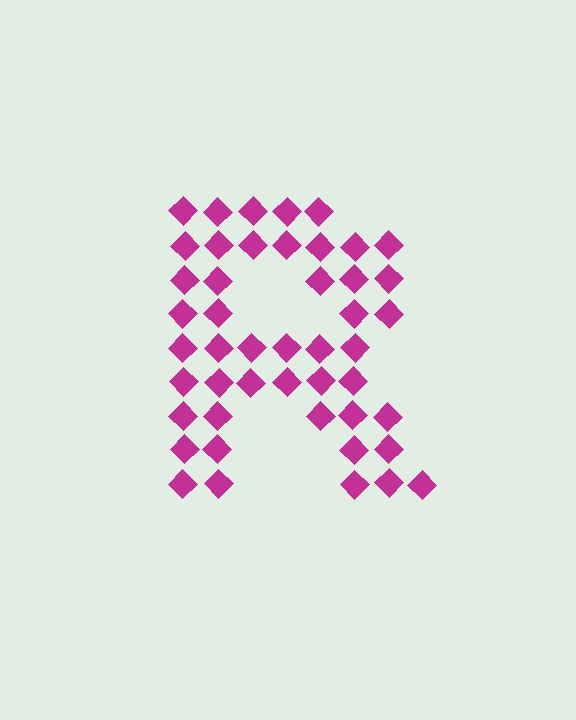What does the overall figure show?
The overall figure shows the letter R.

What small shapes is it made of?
It is made of small diamonds.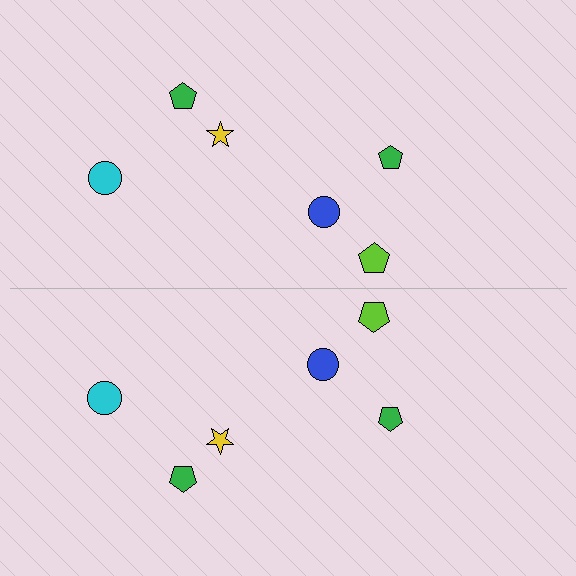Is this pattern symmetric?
Yes, this pattern has bilateral (reflection) symmetry.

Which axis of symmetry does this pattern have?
The pattern has a horizontal axis of symmetry running through the center of the image.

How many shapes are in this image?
There are 12 shapes in this image.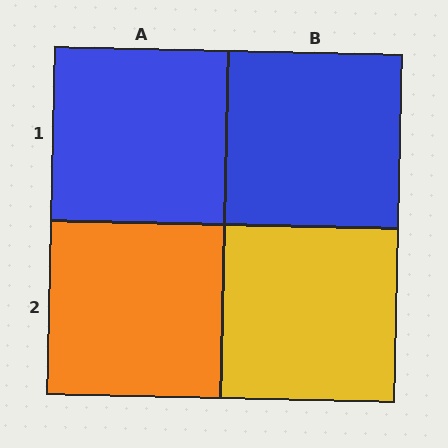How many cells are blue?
2 cells are blue.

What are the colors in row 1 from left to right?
Blue, blue.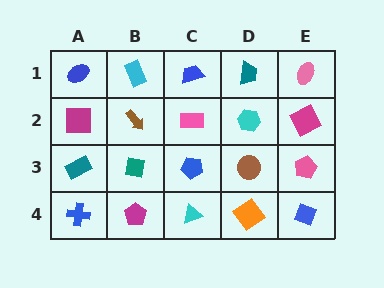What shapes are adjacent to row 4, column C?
A blue pentagon (row 3, column C), a magenta pentagon (row 4, column B), an orange diamond (row 4, column D).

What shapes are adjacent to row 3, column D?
A cyan hexagon (row 2, column D), an orange diamond (row 4, column D), a blue pentagon (row 3, column C), a pink pentagon (row 3, column E).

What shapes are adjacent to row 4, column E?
A pink pentagon (row 3, column E), an orange diamond (row 4, column D).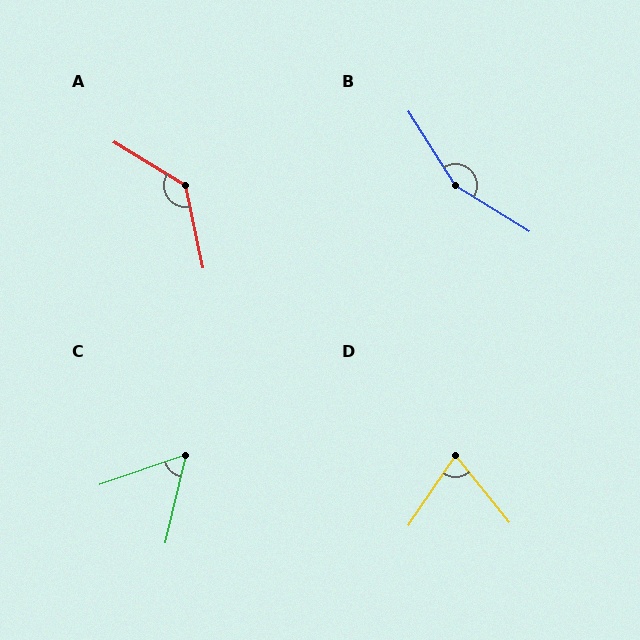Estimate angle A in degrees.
Approximately 133 degrees.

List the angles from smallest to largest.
C (58°), D (73°), A (133°), B (154°).